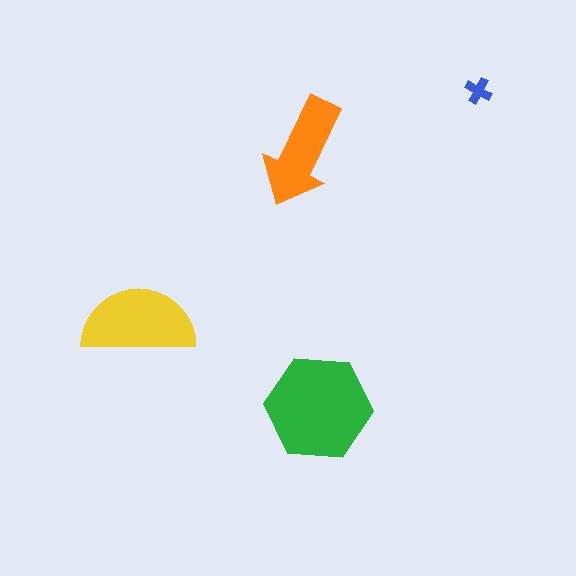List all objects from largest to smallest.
The green hexagon, the yellow semicircle, the orange arrow, the blue cross.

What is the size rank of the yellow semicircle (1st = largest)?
2nd.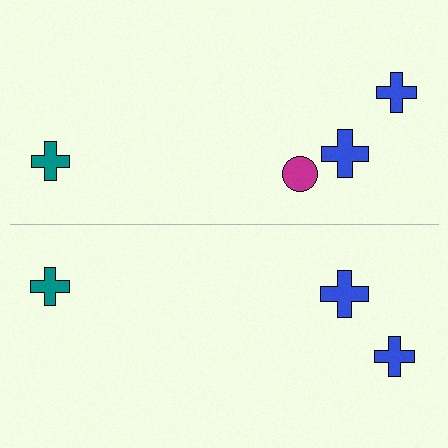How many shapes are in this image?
There are 7 shapes in this image.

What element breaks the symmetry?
A magenta circle is missing from the bottom side.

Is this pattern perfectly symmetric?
No, the pattern is not perfectly symmetric. A magenta circle is missing from the bottom side.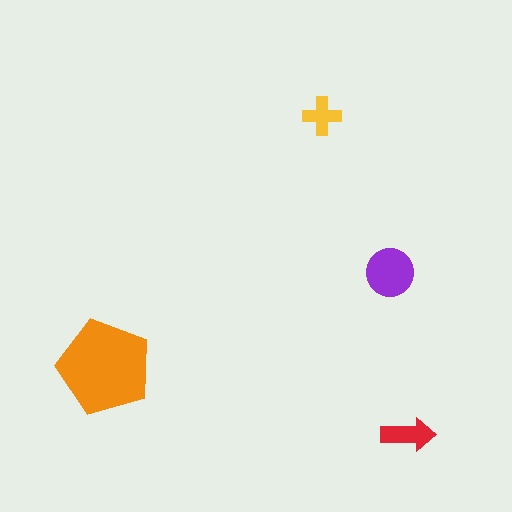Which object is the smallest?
The yellow cross.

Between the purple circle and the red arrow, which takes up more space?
The purple circle.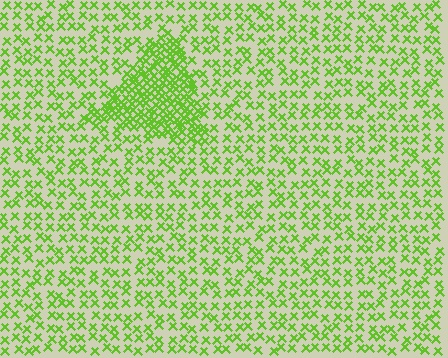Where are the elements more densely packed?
The elements are more densely packed inside the triangle boundary.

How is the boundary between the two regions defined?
The boundary is defined by a change in element density (approximately 2.4x ratio). All elements are the same color, size, and shape.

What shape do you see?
I see a triangle.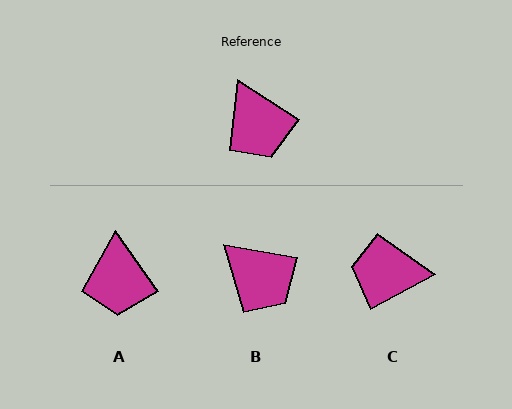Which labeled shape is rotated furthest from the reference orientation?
C, about 119 degrees away.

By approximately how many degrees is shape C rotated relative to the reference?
Approximately 119 degrees clockwise.